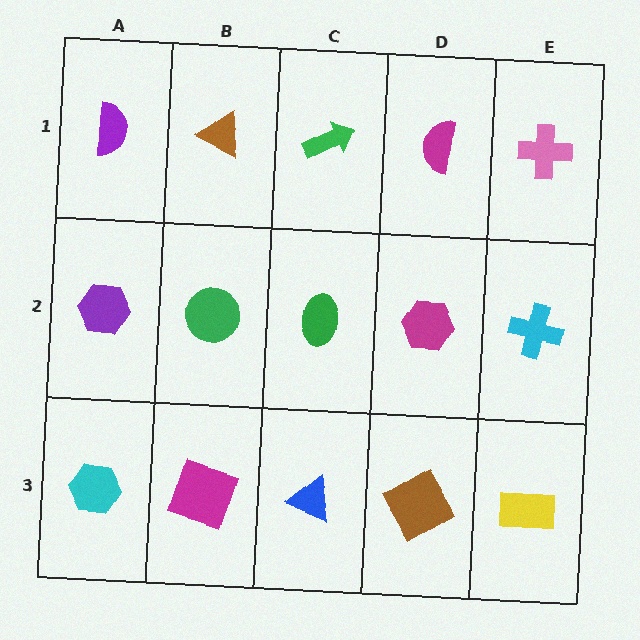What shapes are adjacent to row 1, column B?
A green circle (row 2, column B), a purple semicircle (row 1, column A), a green arrow (row 1, column C).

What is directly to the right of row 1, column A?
A brown triangle.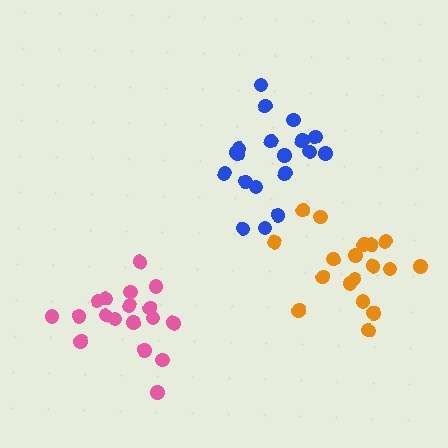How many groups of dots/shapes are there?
There are 3 groups.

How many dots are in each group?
Group 1: 19 dots, Group 2: 18 dots, Group 3: 18 dots (55 total).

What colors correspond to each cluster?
The clusters are colored: blue, orange, pink.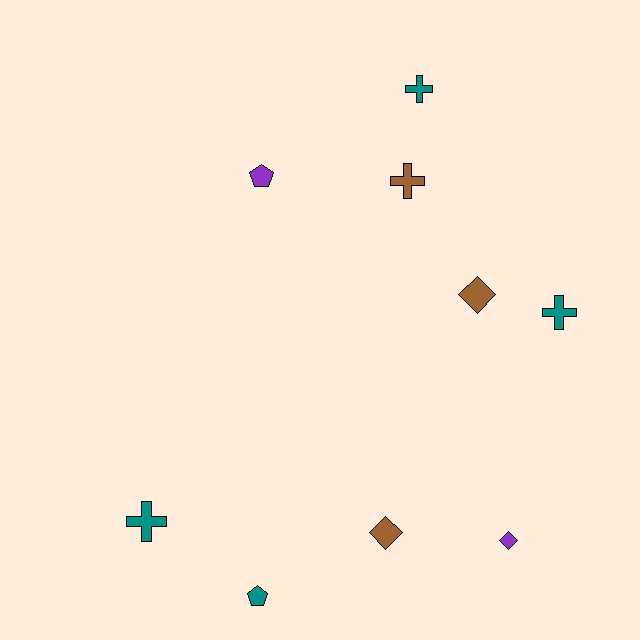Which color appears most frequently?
Teal, with 4 objects.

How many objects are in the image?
There are 9 objects.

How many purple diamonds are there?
There is 1 purple diamond.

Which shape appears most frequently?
Cross, with 4 objects.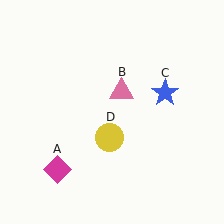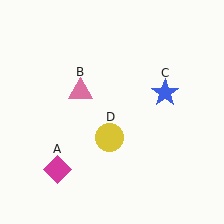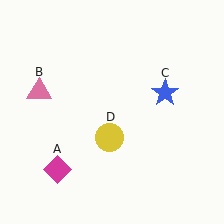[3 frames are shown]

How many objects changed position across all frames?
1 object changed position: pink triangle (object B).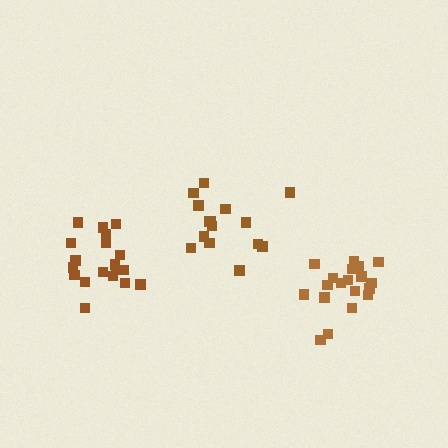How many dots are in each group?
Group 1: 15 dots, Group 2: 19 dots, Group 3: 19 dots (53 total).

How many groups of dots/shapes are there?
There are 3 groups.